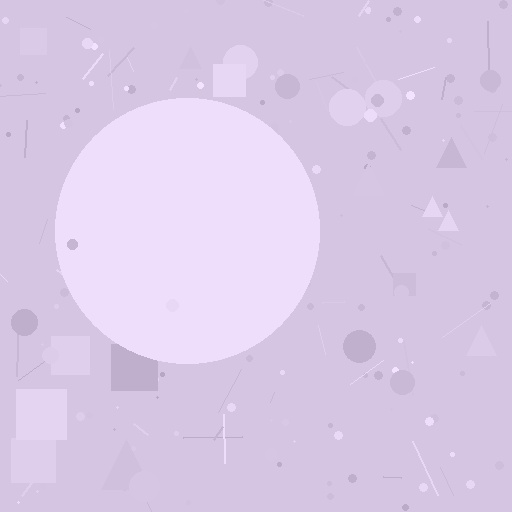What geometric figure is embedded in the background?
A circle is embedded in the background.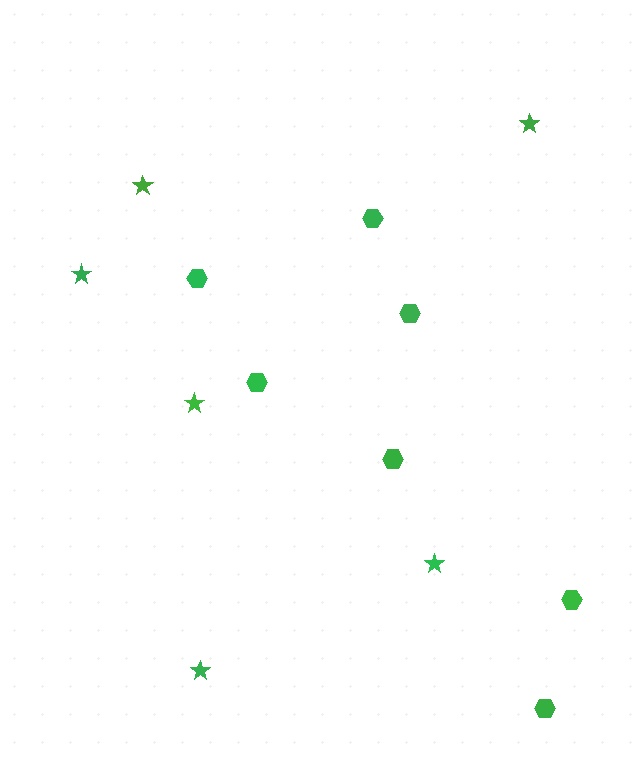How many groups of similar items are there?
There are 2 groups: one group of stars (6) and one group of hexagons (7).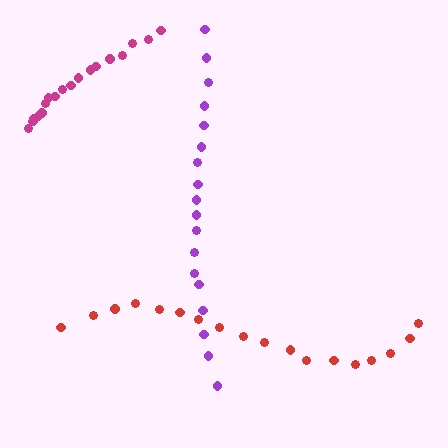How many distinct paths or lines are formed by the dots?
There are 3 distinct paths.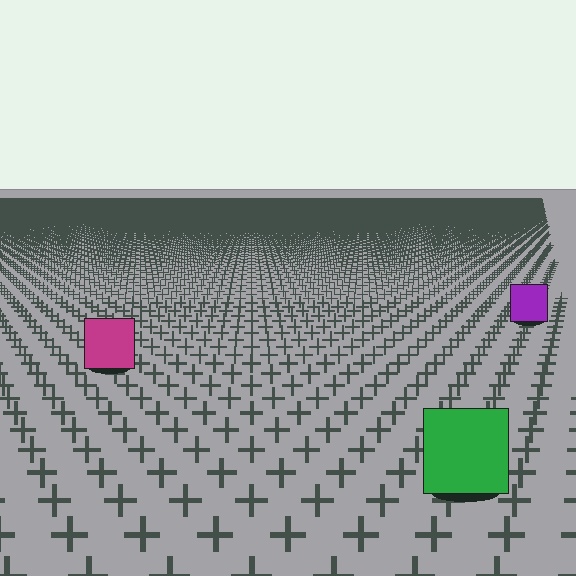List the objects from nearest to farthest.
From nearest to farthest: the green square, the magenta square, the purple square.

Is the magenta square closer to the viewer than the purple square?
Yes. The magenta square is closer — you can tell from the texture gradient: the ground texture is coarser near it.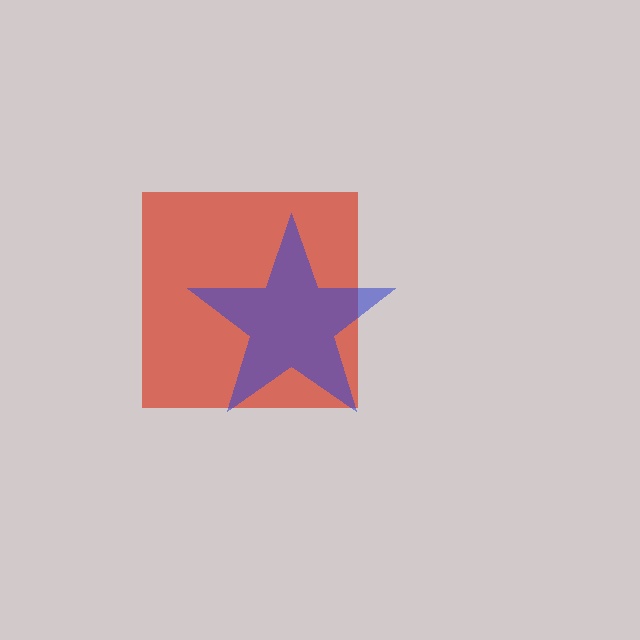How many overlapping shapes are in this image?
There are 2 overlapping shapes in the image.